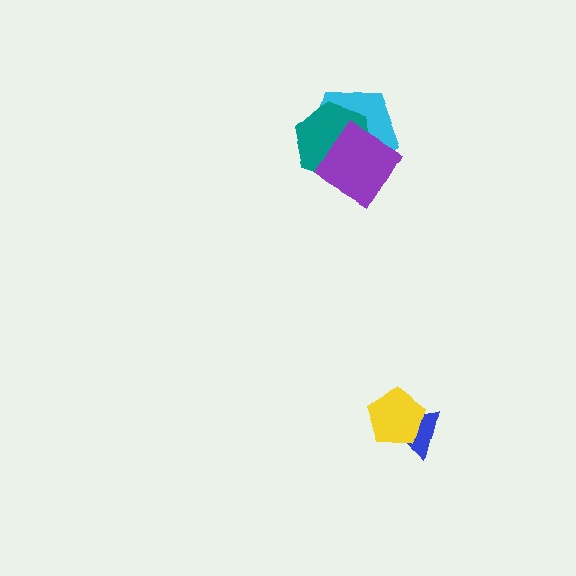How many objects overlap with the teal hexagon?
2 objects overlap with the teal hexagon.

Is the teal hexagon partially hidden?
Yes, it is partially covered by another shape.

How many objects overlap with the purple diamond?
2 objects overlap with the purple diamond.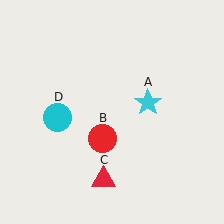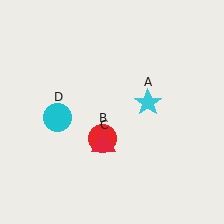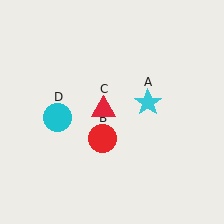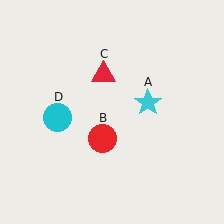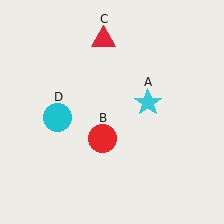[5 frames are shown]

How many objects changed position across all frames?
1 object changed position: red triangle (object C).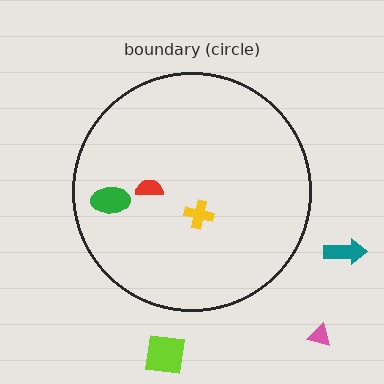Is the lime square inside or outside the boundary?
Outside.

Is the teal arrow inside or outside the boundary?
Outside.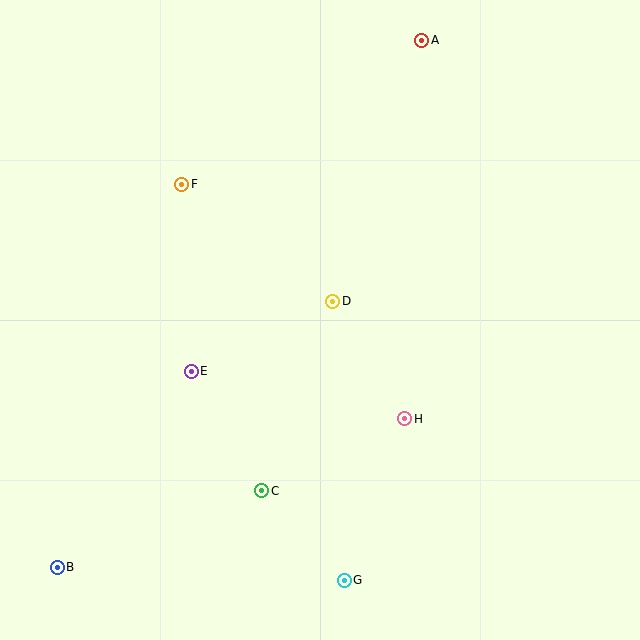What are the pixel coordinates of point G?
Point G is at (344, 580).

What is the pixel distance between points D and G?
The distance between D and G is 279 pixels.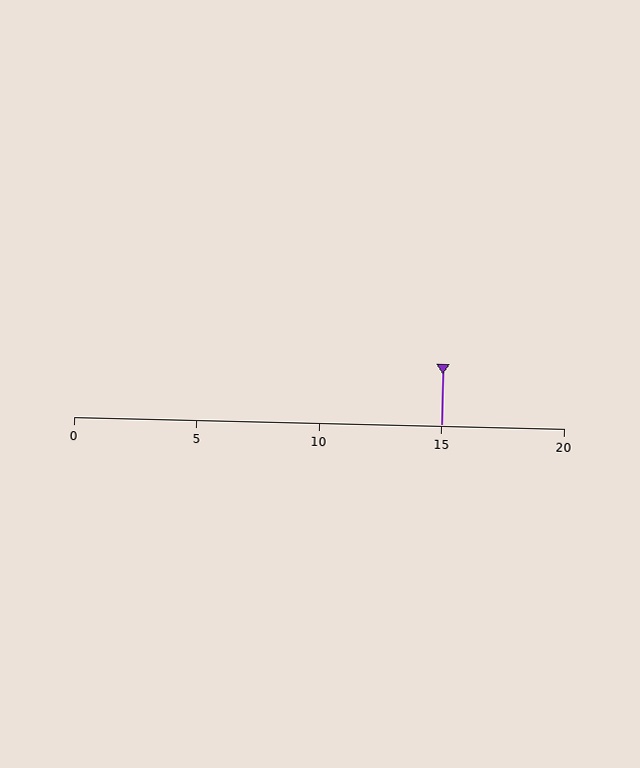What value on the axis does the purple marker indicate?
The marker indicates approximately 15.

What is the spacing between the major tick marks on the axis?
The major ticks are spaced 5 apart.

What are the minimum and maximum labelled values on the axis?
The axis runs from 0 to 20.